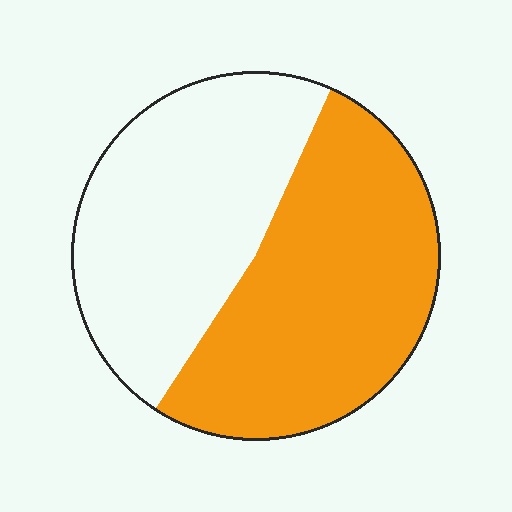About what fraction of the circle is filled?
About one half (1/2).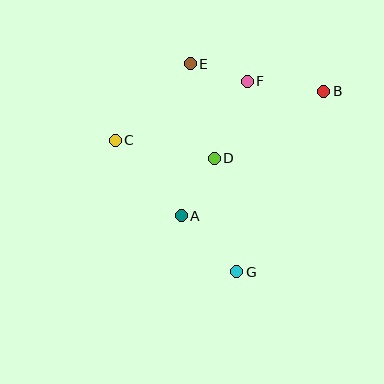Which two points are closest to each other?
Points E and F are closest to each other.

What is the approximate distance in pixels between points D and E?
The distance between D and E is approximately 97 pixels.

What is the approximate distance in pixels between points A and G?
The distance between A and G is approximately 79 pixels.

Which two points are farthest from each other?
Points B and C are farthest from each other.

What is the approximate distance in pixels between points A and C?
The distance between A and C is approximately 100 pixels.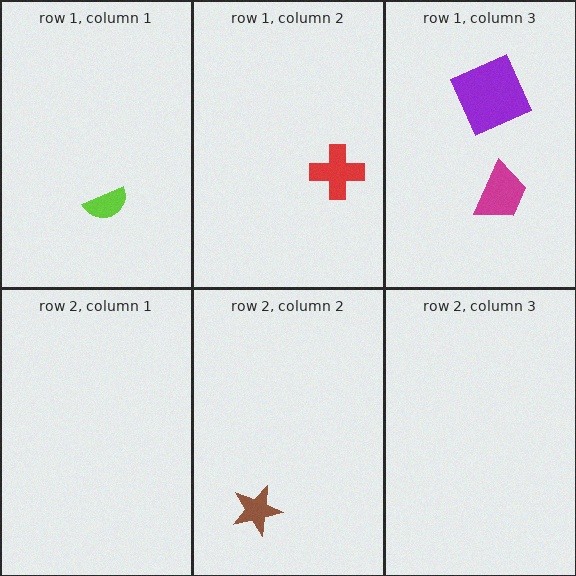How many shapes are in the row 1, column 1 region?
1.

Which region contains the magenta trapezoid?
The row 1, column 3 region.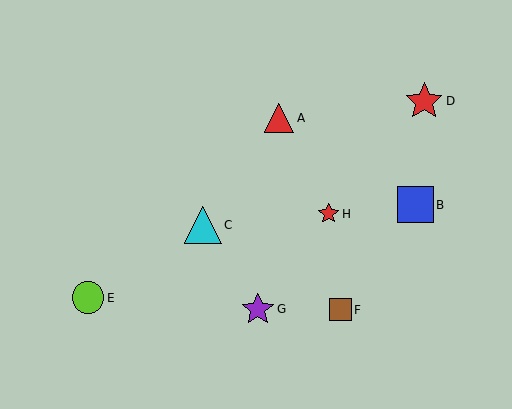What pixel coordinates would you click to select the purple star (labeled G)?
Click at (258, 309) to select the purple star G.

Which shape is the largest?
The red star (labeled D) is the largest.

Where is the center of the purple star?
The center of the purple star is at (258, 309).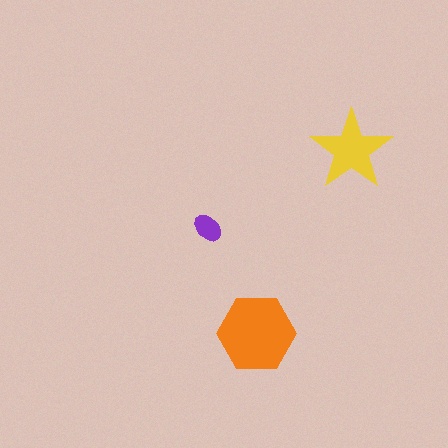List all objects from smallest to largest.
The purple ellipse, the yellow star, the orange hexagon.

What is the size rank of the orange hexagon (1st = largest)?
1st.